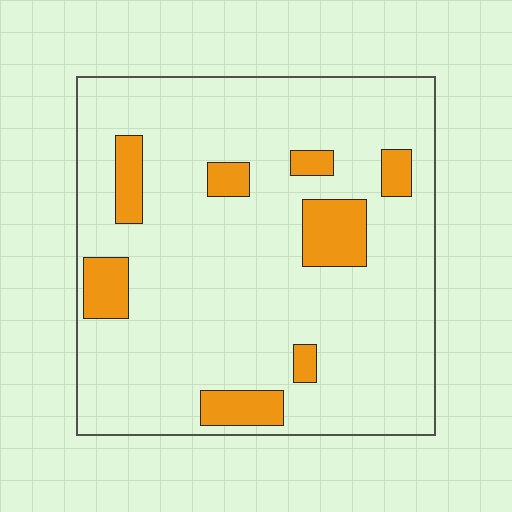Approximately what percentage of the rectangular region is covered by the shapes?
Approximately 15%.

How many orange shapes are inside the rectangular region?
8.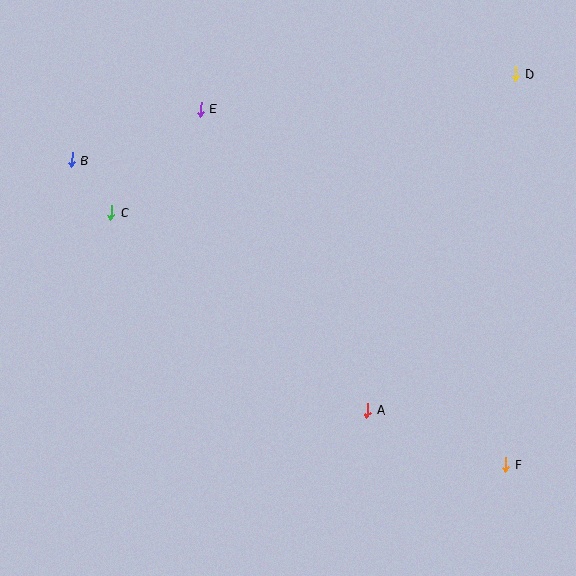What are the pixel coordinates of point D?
Point D is at (515, 74).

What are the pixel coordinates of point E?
Point E is at (201, 109).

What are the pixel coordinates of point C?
Point C is at (111, 212).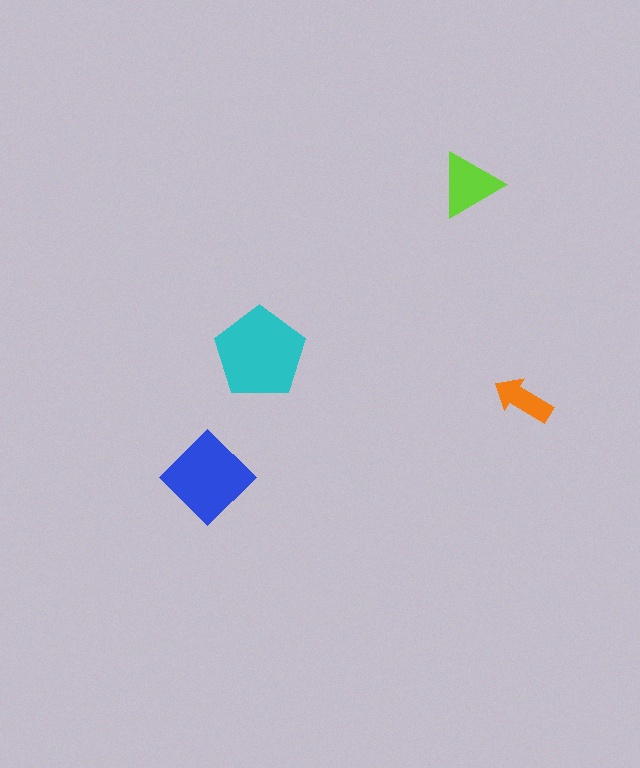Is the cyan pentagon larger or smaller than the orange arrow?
Larger.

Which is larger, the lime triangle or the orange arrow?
The lime triangle.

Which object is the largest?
The cyan pentagon.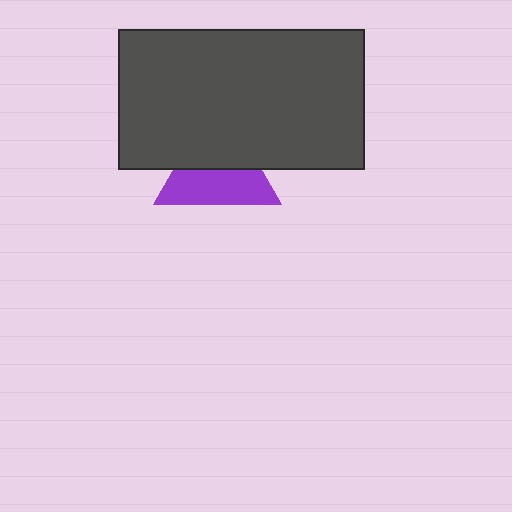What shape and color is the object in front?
The object in front is a dark gray rectangle.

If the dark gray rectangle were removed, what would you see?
You would see the complete purple triangle.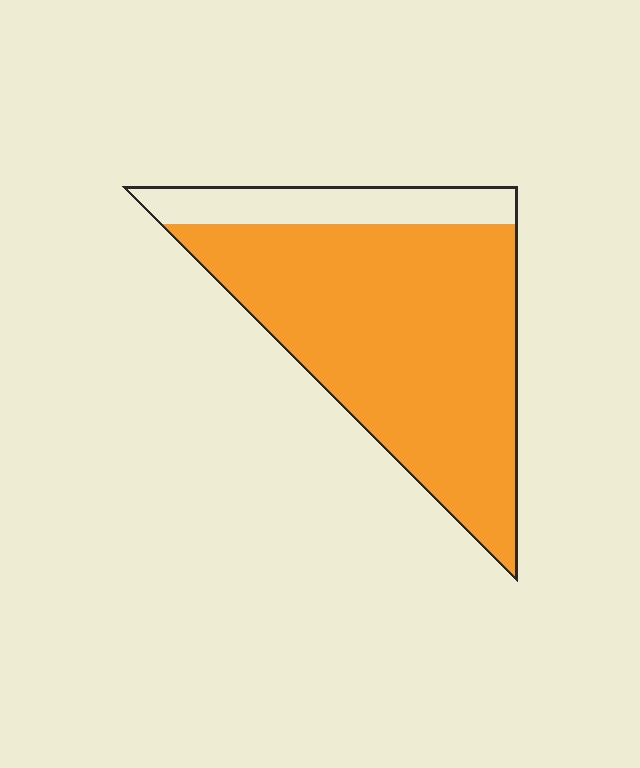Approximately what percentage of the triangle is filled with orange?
Approximately 80%.